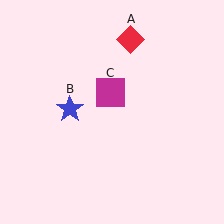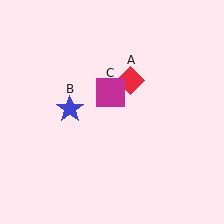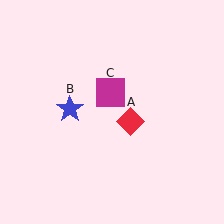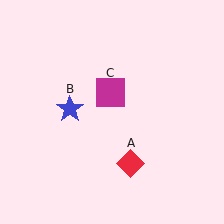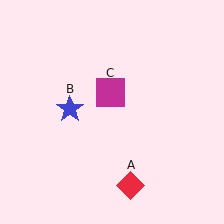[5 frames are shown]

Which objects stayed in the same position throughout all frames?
Blue star (object B) and magenta square (object C) remained stationary.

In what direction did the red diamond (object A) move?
The red diamond (object A) moved down.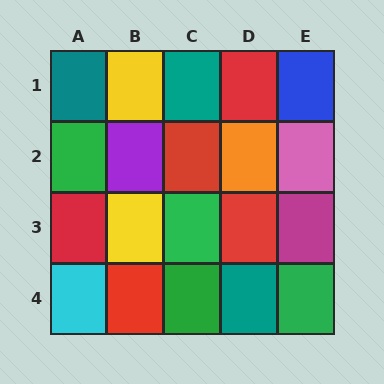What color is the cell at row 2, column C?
Red.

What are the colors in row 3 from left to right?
Red, yellow, green, red, magenta.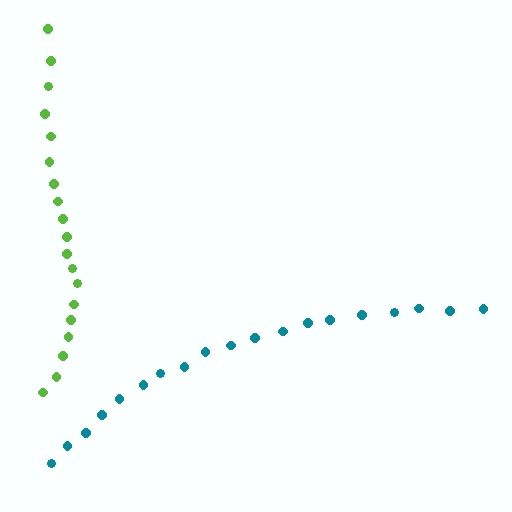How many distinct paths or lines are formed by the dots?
There are 2 distinct paths.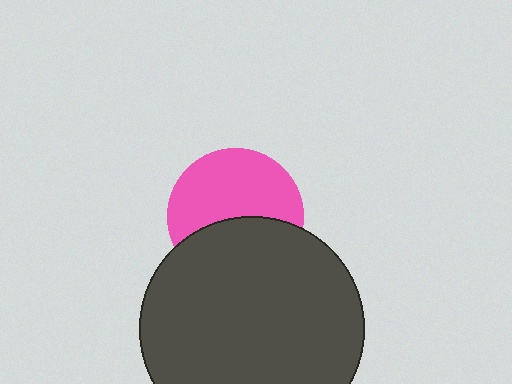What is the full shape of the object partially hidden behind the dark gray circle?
The partially hidden object is a pink circle.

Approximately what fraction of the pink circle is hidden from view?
Roughly 43% of the pink circle is hidden behind the dark gray circle.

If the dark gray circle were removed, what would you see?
You would see the complete pink circle.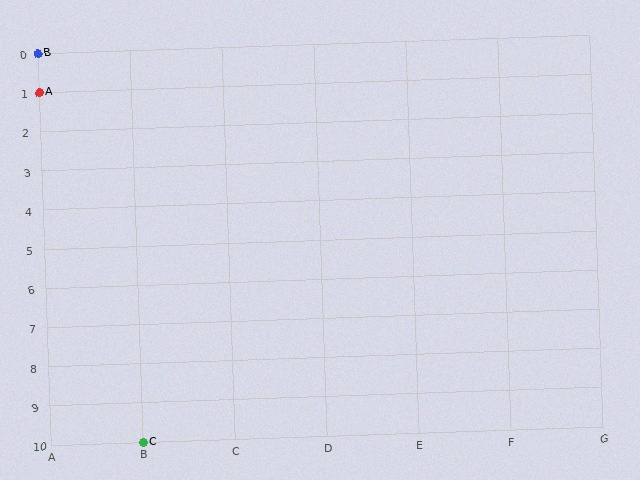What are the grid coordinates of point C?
Point C is at grid coordinates (B, 10).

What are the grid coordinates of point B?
Point B is at grid coordinates (A, 0).